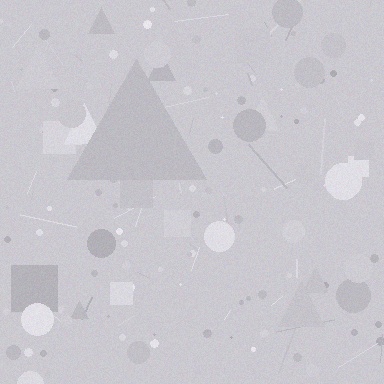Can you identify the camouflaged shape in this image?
The camouflaged shape is a triangle.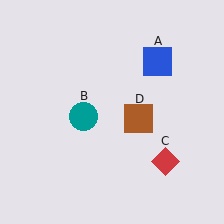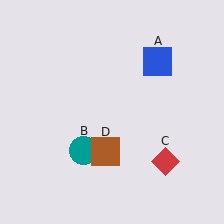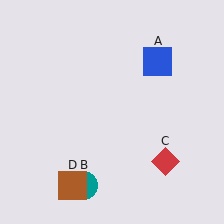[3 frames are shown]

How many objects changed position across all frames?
2 objects changed position: teal circle (object B), brown square (object D).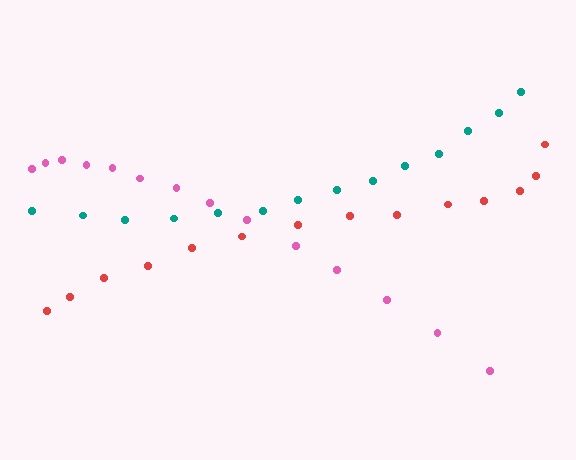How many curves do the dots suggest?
There are 3 distinct paths.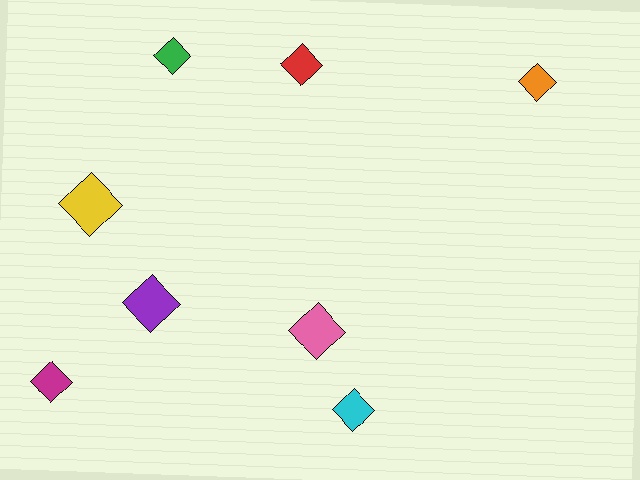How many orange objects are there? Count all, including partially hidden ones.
There is 1 orange object.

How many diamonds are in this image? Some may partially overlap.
There are 8 diamonds.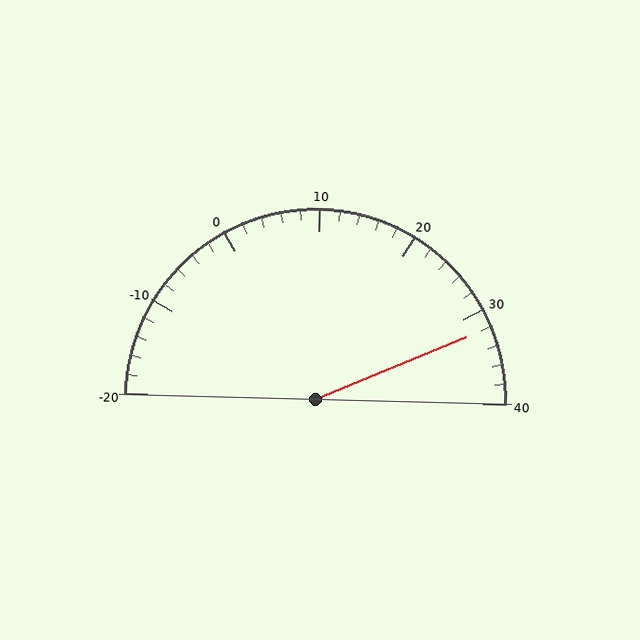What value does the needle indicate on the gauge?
The needle indicates approximately 32.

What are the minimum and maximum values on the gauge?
The gauge ranges from -20 to 40.